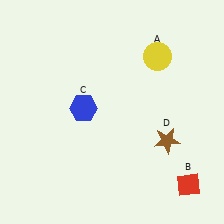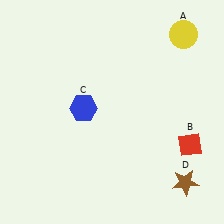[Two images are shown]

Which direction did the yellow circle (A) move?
The yellow circle (A) moved right.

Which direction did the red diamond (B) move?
The red diamond (B) moved up.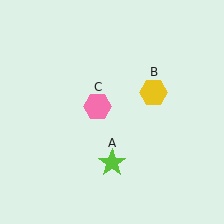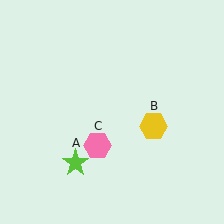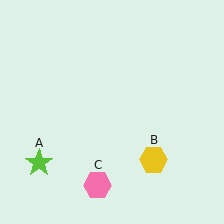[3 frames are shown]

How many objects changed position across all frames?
3 objects changed position: lime star (object A), yellow hexagon (object B), pink hexagon (object C).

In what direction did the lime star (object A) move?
The lime star (object A) moved left.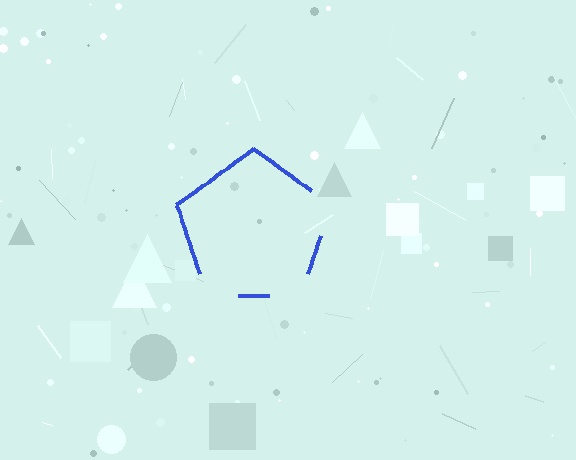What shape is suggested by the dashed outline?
The dashed outline suggests a pentagon.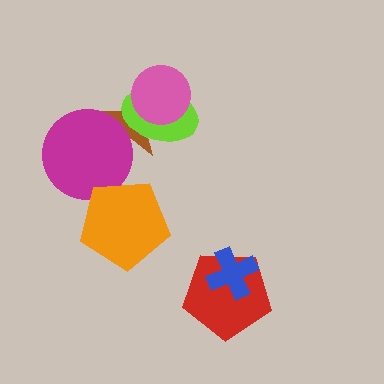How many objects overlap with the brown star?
3 objects overlap with the brown star.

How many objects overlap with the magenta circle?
2 objects overlap with the magenta circle.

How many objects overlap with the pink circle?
2 objects overlap with the pink circle.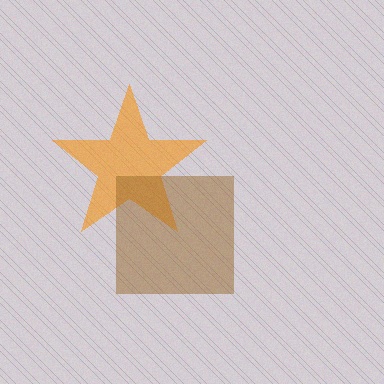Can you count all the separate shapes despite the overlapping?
Yes, there are 2 separate shapes.